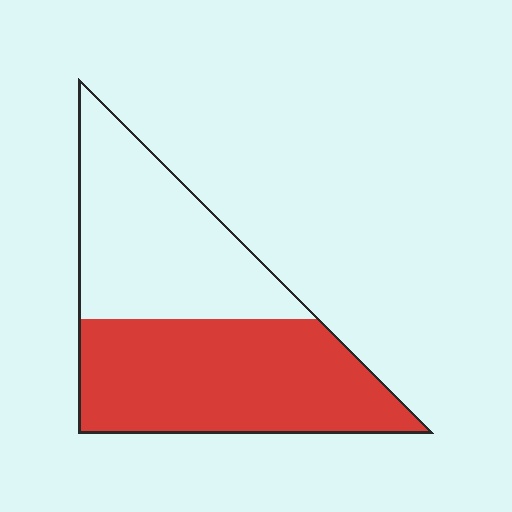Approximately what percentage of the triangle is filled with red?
Approximately 55%.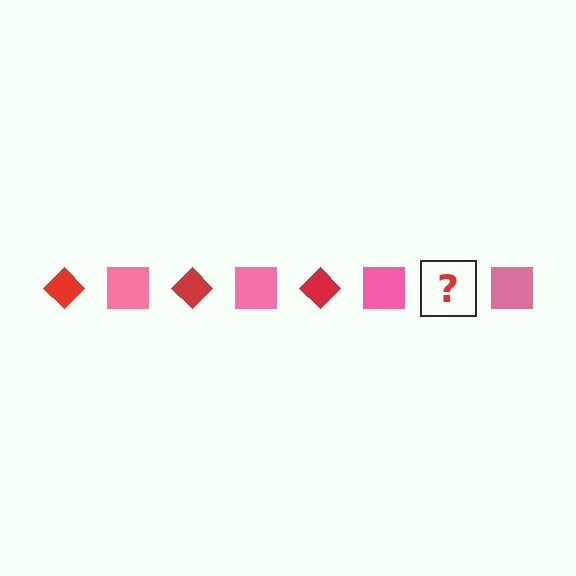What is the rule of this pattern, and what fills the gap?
The rule is that the pattern alternates between red diamond and pink square. The gap should be filled with a red diamond.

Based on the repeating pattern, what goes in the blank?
The blank should be a red diamond.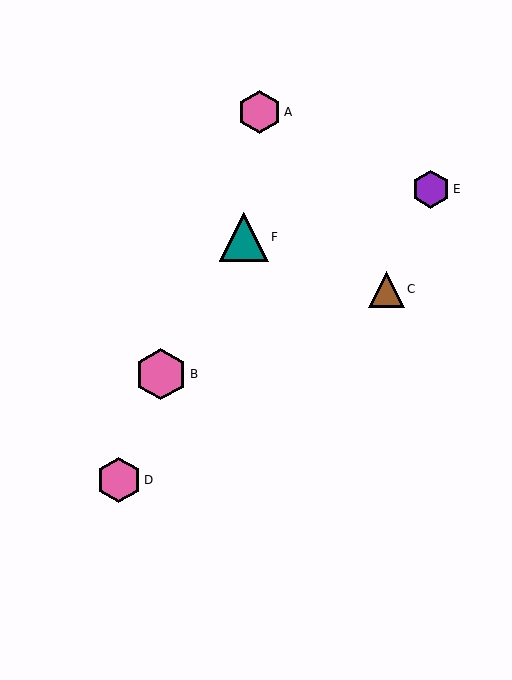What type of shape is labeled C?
Shape C is a brown triangle.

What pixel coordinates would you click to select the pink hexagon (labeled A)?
Click at (260, 112) to select the pink hexagon A.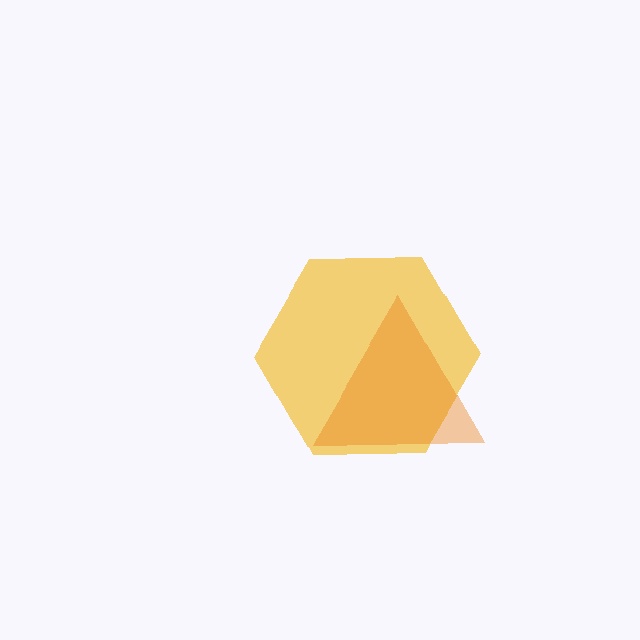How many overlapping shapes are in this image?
There are 2 overlapping shapes in the image.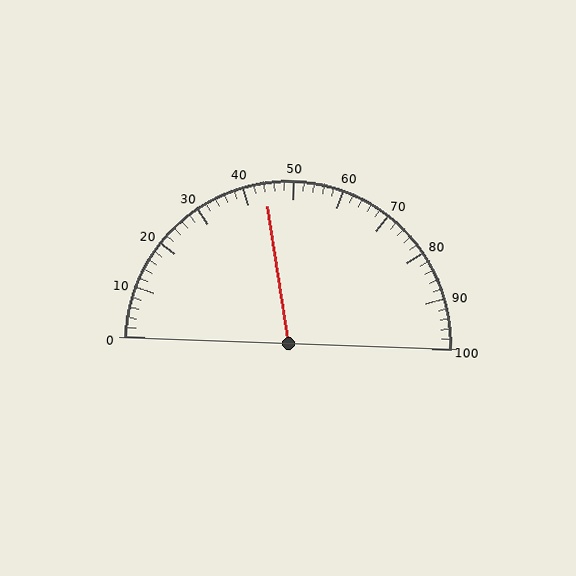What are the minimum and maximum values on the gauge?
The gauge ranges from 0 to 100.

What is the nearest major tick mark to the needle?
The nearest major tick mark is 40.